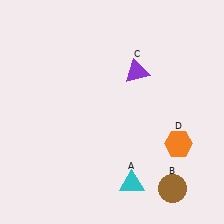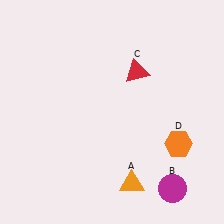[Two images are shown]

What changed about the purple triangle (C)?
In Image 1, C is purple. In Image 2, it changed to red.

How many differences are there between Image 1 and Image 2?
There are 3 differences between the two images.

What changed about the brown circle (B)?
In Image 1, B is brown. In Image 2, it changed to magenta.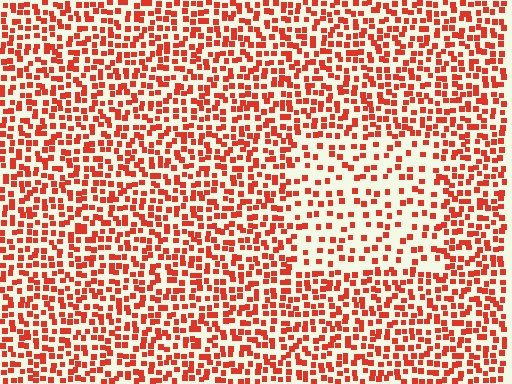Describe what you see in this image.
The image contains small red elements arranged at two different densities. A rectangle-shaped region is visible where the elements are less densely packed than the surrounding area.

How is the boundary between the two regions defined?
The boundary is defined by a change in element density (approximately 2.0x ratio). All elements are the same color, size, and shape.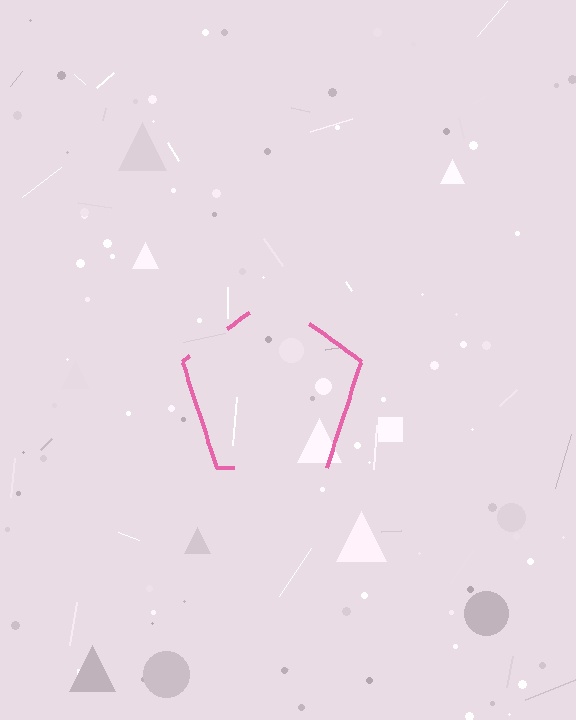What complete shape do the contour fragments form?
The contour fragments form a pentagon.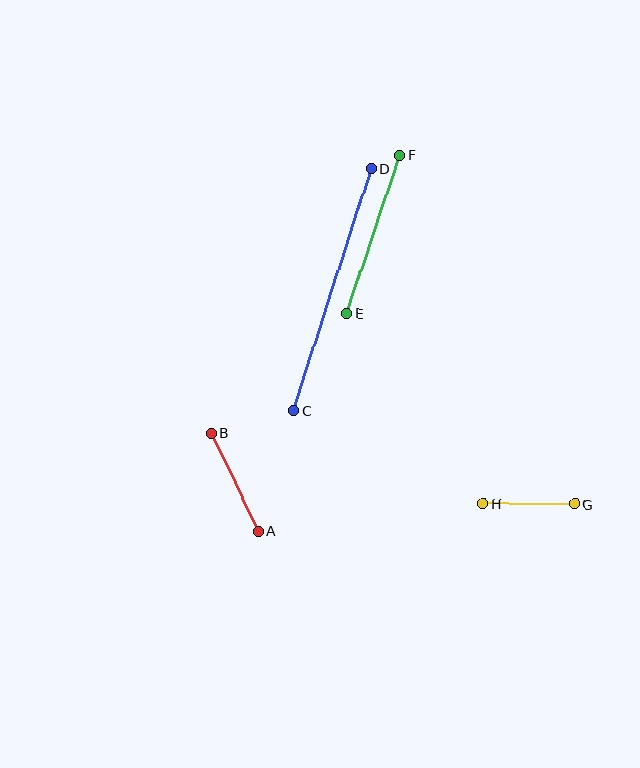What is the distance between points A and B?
The distance is approximately 109 pixels.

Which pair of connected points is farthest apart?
Points C and D are farthest apart.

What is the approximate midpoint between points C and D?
The midpoint is at approximately (332, 289) pixels.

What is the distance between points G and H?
The distance is approximately 91 pixels.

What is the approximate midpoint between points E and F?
The midpoint is at approximately (373, 234) pixels.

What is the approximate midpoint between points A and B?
The midpoint is at approximately (235, 482) pixels.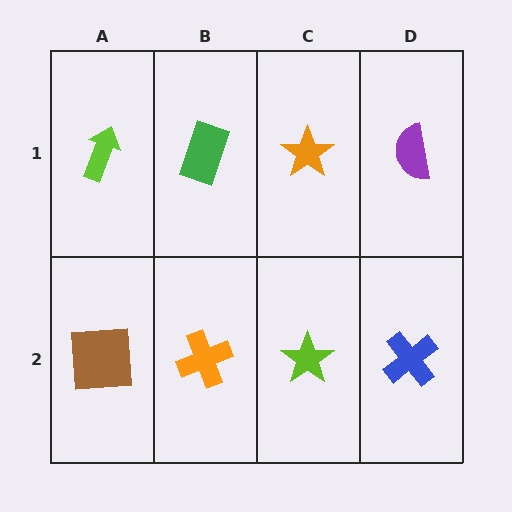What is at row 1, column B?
A green rectangle.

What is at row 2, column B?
An orange cross.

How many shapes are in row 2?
4 shapes.